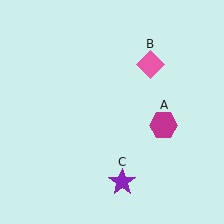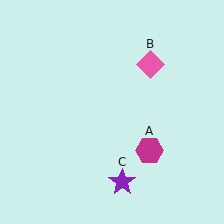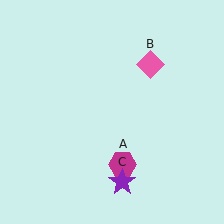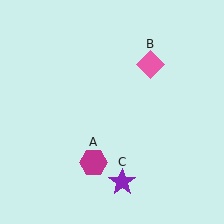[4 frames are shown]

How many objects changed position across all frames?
1 object changed position: magenta hexagon (object A).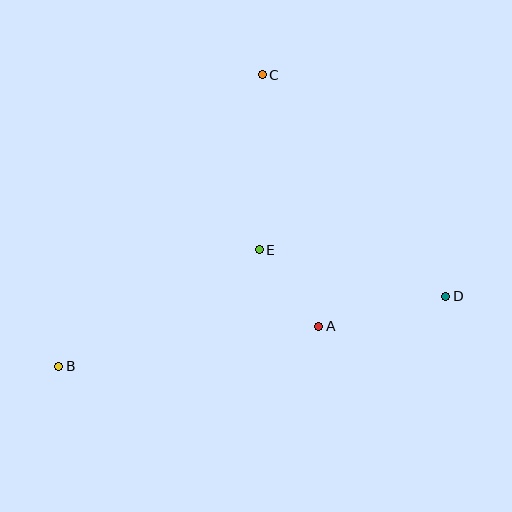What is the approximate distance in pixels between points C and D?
The distance between C and D is approximately 288 pixels.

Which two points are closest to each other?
Points A and E are closest to each other.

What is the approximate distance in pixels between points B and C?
The distance between B and C is approximately 355 pixels.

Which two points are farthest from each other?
Points B and D are farthest from each other.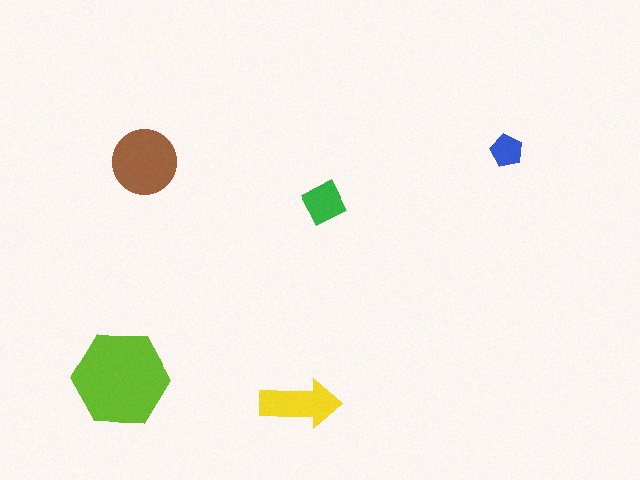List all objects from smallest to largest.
The blue pentagon, the green square, the yellow arrow, the brown circle, the lime hexagon.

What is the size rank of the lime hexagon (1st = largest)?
1st.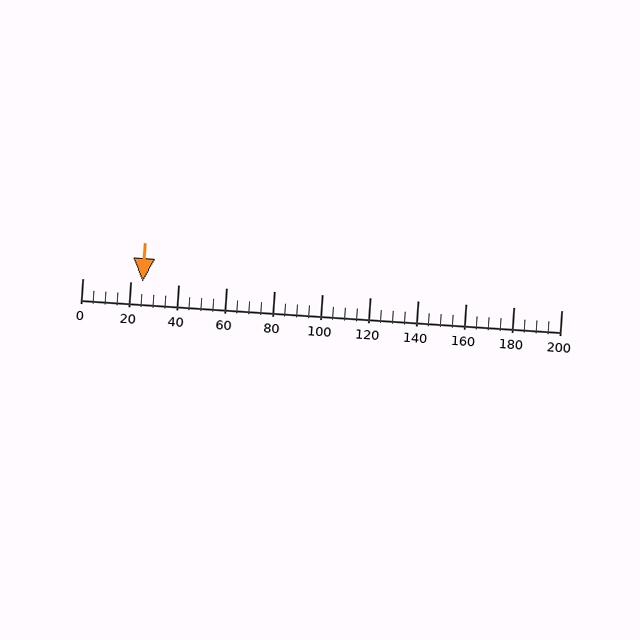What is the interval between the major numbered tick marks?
The major tick marks are spaced 20 units apart.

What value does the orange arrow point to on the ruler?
The orange arrow points to approximately 25.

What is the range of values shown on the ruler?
The ruler shows values from 0 to 200.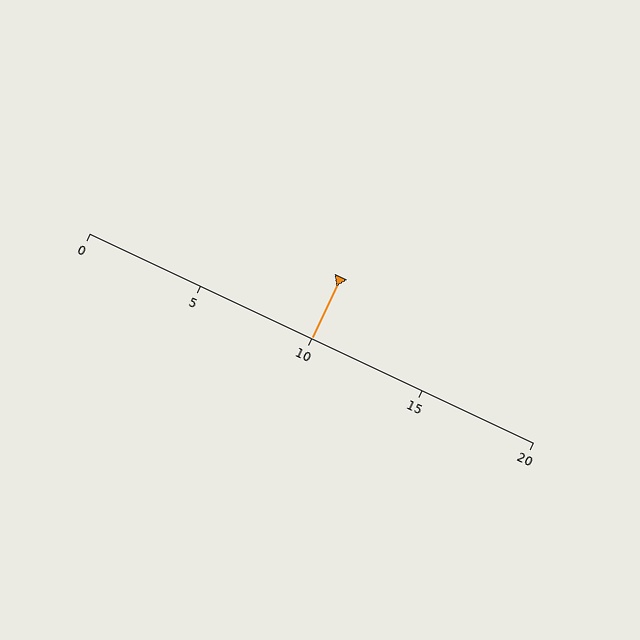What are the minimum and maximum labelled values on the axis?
The axis runs from 0 to 20.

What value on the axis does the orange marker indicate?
The marker indicates approximately 10.